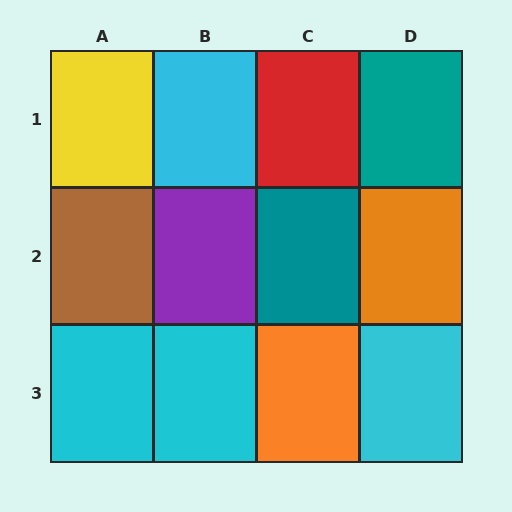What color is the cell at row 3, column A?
Cyan.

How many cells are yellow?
1 cell is yellow.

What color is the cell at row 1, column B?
Cyan.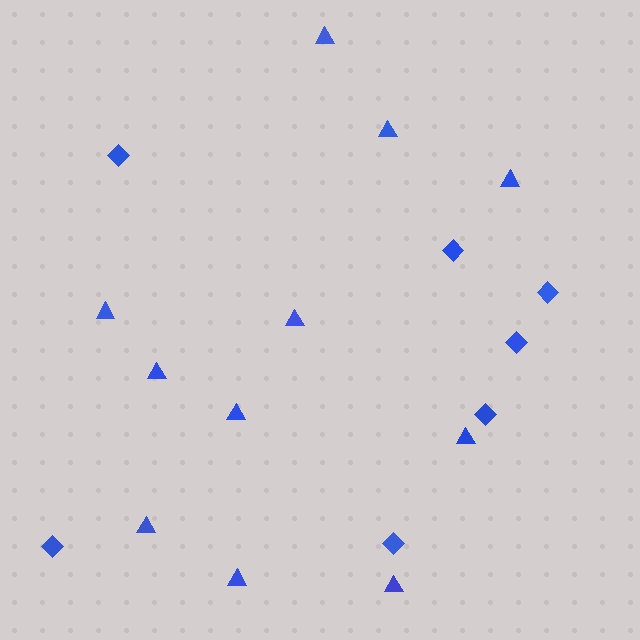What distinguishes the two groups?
There are 2 groups: one group of triangles (11) and one group of diamonds (7).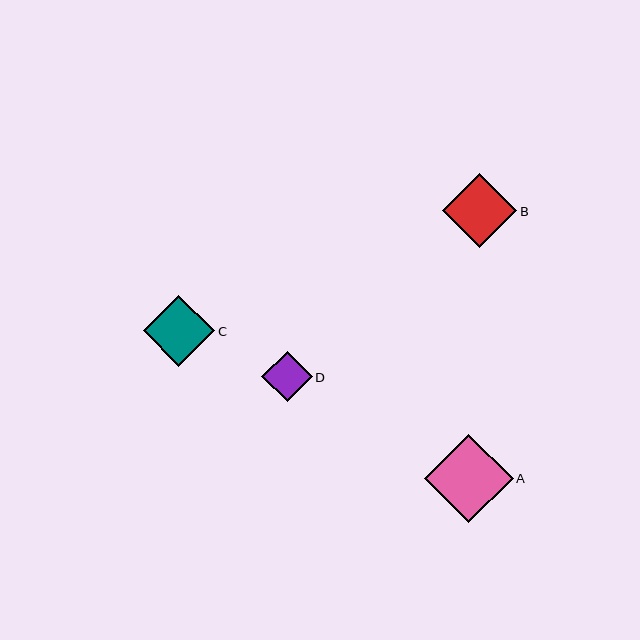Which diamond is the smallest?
Diamond D is the smallest with a size of approximately 51 pixels.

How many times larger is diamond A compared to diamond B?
Diamond A is approximately 1.2 times the size of diamond B.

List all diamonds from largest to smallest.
From largest to smallest: A, B, C, D.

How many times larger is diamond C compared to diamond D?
Diamond C is approximately 1.4 times the size of diamond D.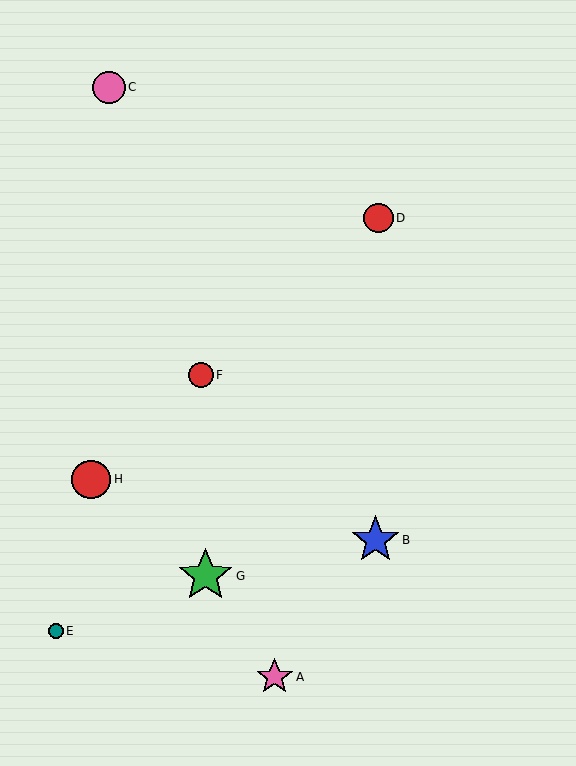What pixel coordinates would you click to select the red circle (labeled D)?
Click at (378, 218) to select the red circle D.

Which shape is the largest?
The green star (labeled G) is the largest.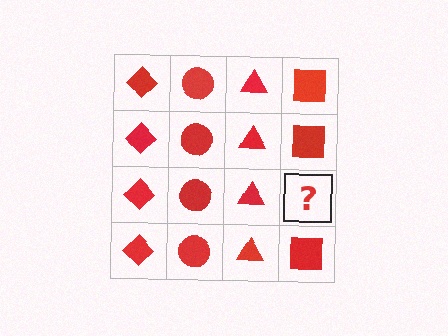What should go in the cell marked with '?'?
The missing cell should contain a red square.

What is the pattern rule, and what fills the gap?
The rule is that each column has a consistent shape. The gap should be filled with a red square.